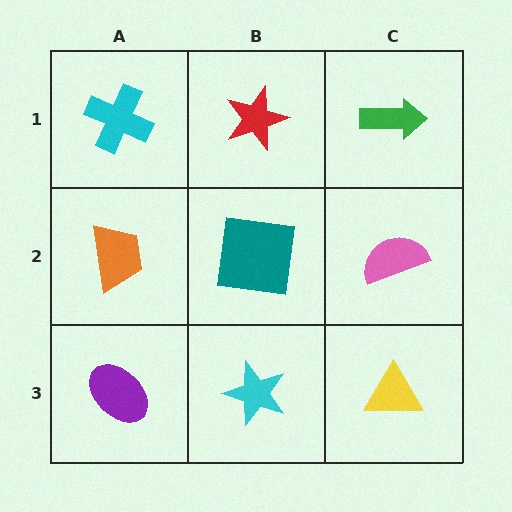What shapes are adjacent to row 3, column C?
A pink semicircle (row 2, column C), a cyan star (row 3, column B).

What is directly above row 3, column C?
A pink semicircle.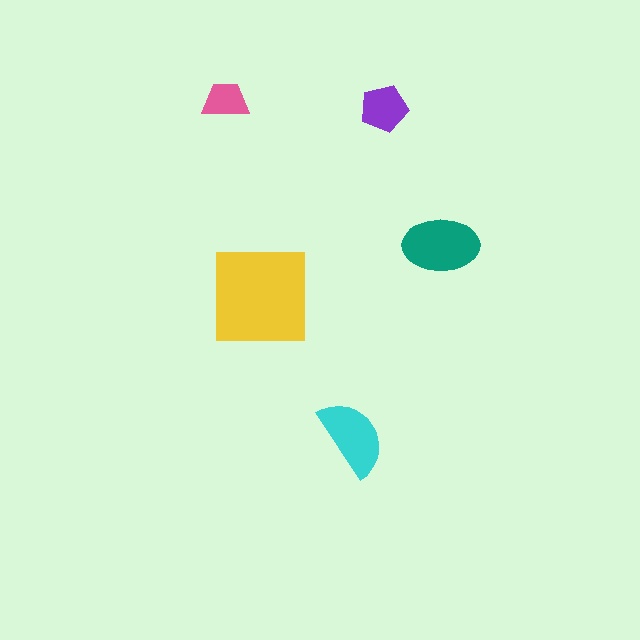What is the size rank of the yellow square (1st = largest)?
1st.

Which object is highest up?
The pink trapezoid is topmost.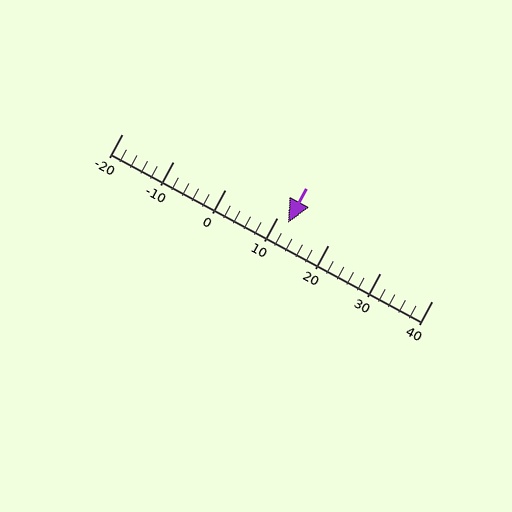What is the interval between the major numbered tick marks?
The major tick marks are spaced 10 units apart.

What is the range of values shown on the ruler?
The ruler shows values from -20 to 40.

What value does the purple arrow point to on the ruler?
The purple arrow points to approximately 12.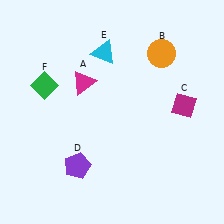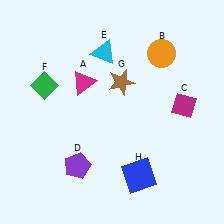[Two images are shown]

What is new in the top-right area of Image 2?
A brown star (G) was added in the top-right area of Image 2.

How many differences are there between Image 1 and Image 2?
There are 2 differences between the two images.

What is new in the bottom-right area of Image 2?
A blue square (H) was added in the bottom-right area of Image 2.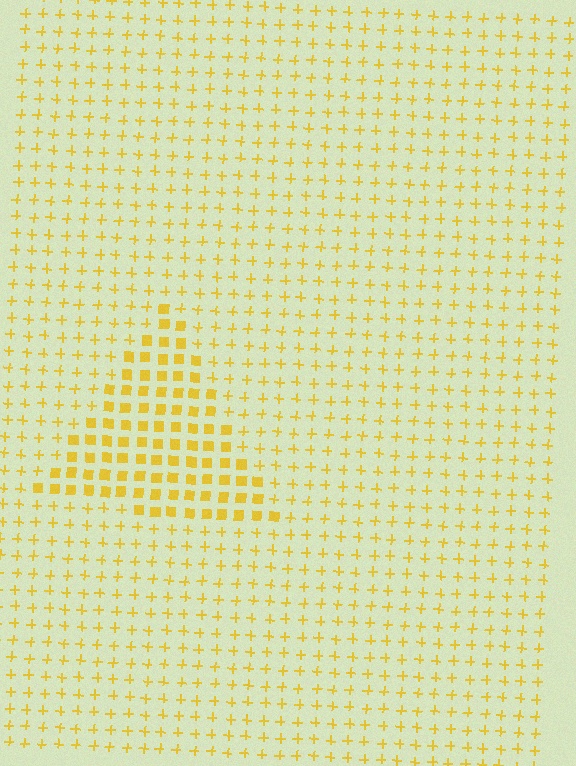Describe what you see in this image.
The image is filled with small yellow elements arranged in a uniform grid. A triangle-shaped region contains squares, while the surrounding area contains plus signs. The boundary is defined purely by the change in element shape.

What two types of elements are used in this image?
The image uses squares inside the triangle region and plus signs outside it.